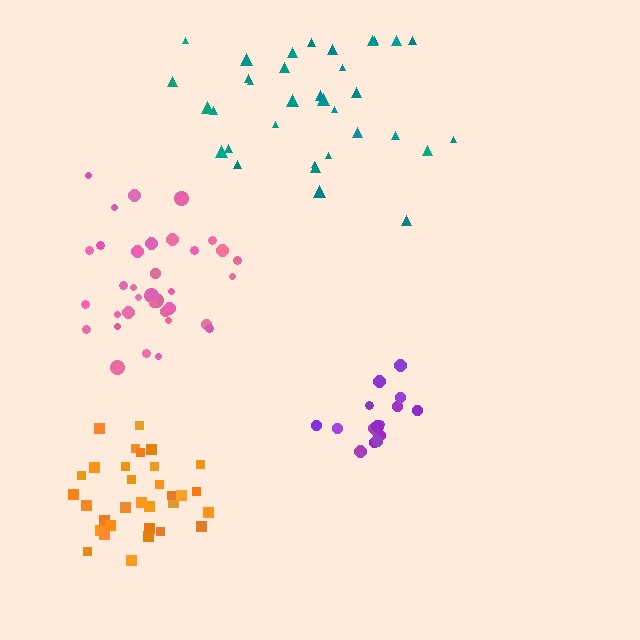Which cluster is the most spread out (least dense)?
Teal.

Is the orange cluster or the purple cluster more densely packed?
Orange.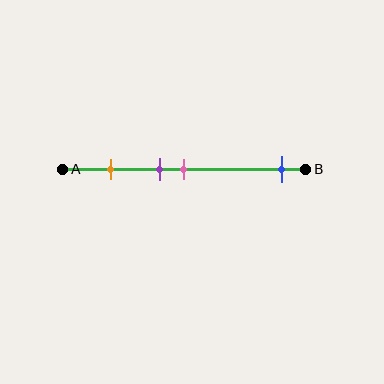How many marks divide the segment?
There are 4 marks dividing the segment.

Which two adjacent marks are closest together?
The purple and pink marks are the closest adjacent pair.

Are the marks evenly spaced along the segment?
No, the marks are not evenly spaced.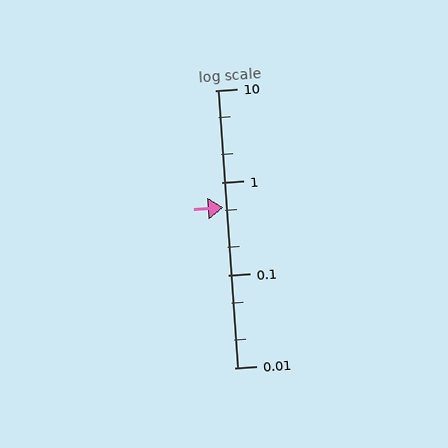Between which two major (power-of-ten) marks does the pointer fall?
The pointer is between 0.1 and 1.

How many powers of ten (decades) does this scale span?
The scale spans 3 decades, from 0.01 to 10.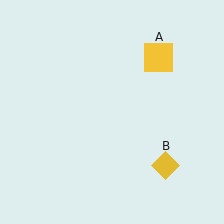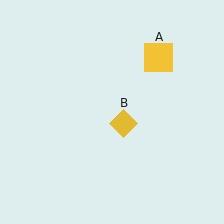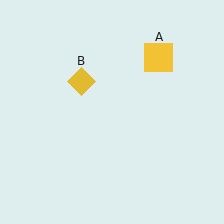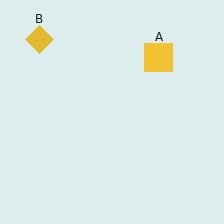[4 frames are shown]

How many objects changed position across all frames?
1 object changed position: yellow diamond (object B).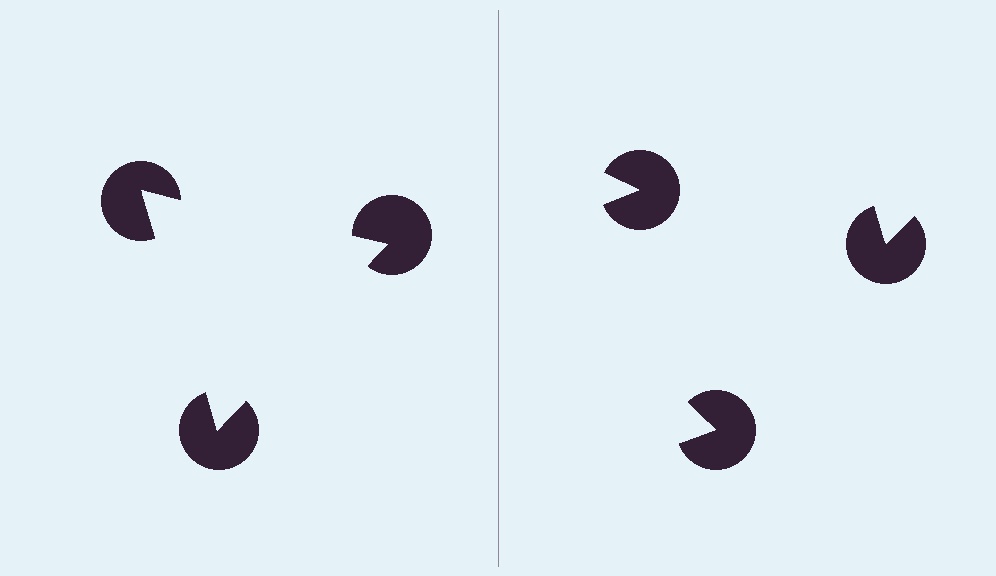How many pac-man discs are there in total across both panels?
6 — 3 on each side.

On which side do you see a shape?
An illusory triangle appears on the left side. On the right side the wedge cuts are rotated, so no coherent shape forms.